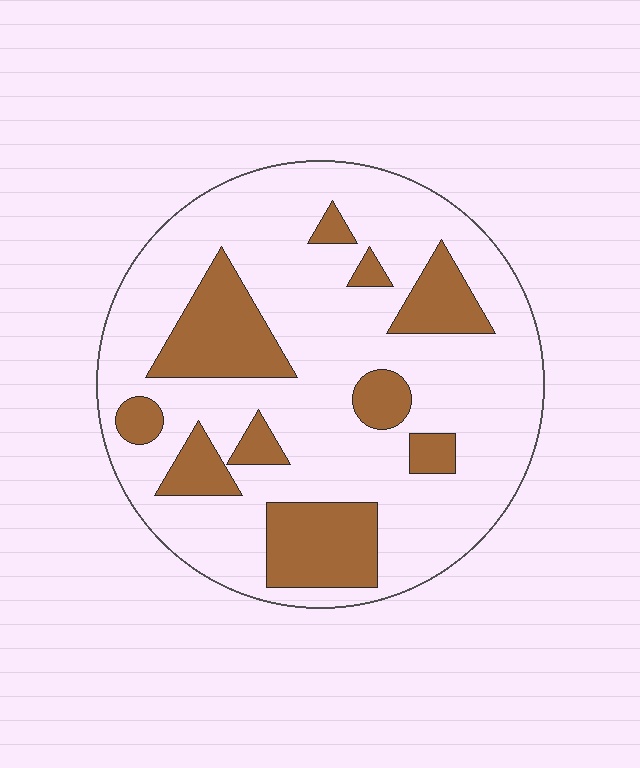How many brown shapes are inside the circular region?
10.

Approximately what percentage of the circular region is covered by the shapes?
Approximately 25%.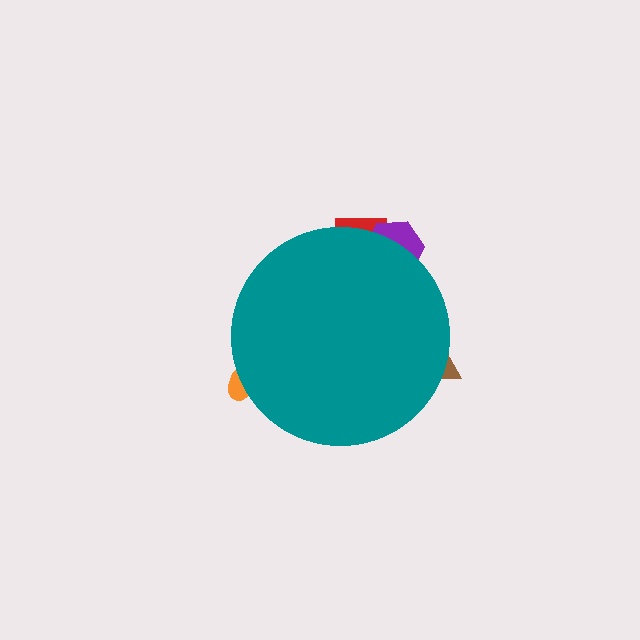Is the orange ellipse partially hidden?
Yes, the orange ellipse is partially hidden behind the teal circle.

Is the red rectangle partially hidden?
Yes, the red rectangle is partially hidden behind the teal circle.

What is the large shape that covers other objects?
A teal circle.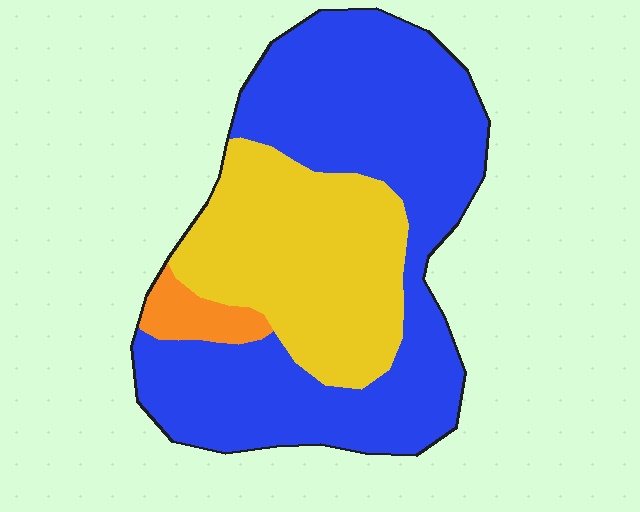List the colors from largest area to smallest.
From largest to smallest: blue, yellow, orange.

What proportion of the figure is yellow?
Yellow takes up about one third (1/3) of the figure.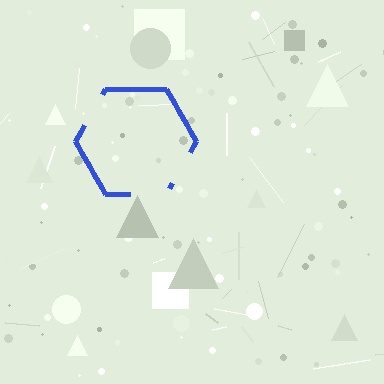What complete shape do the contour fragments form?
The contour fragments form a hexagon.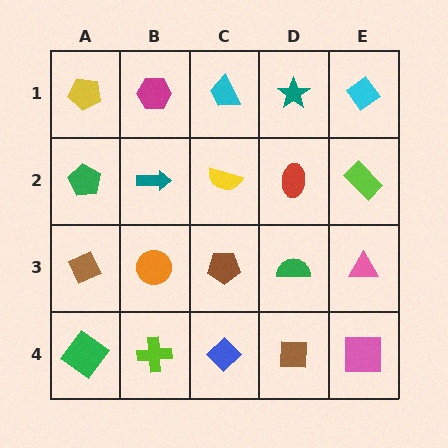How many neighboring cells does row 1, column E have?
2.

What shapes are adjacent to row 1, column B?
A teal arrow (row 2, column B), a yellow pentagon (row 1, column A), a cyan trapezoid (row 1, column C).